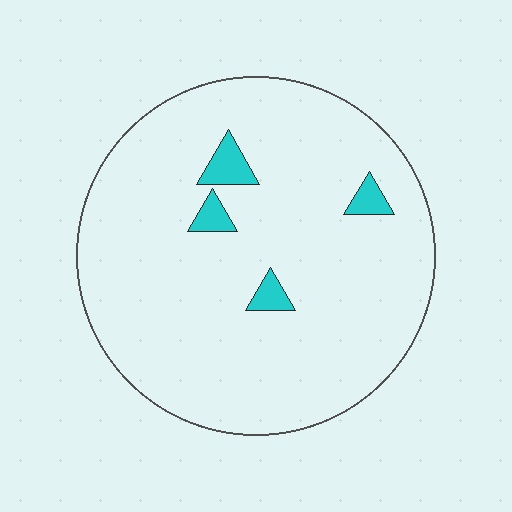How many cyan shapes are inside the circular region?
4.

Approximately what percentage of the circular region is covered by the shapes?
Approximately 5%.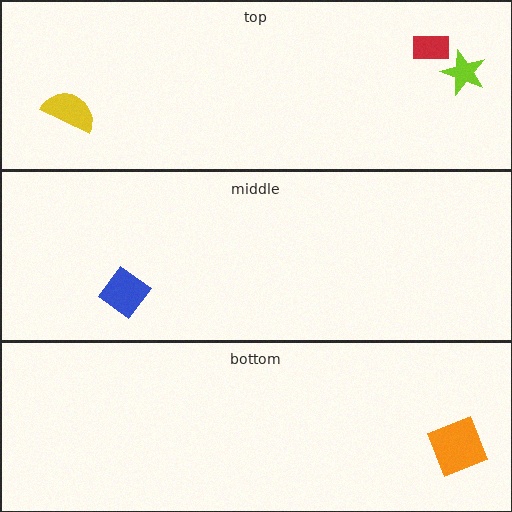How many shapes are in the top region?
3.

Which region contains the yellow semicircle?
The top region.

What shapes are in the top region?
The yellow semicircle, the red rectangle, the lime star.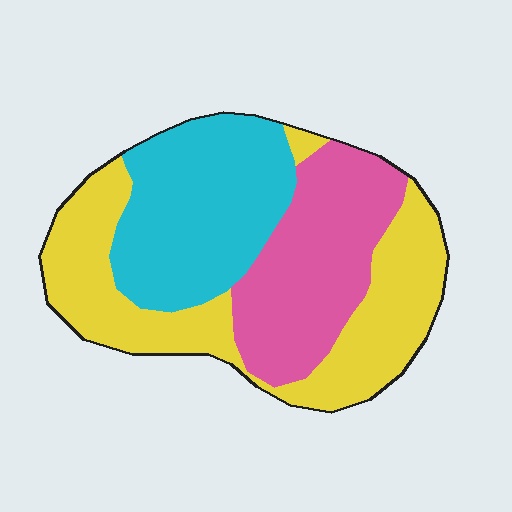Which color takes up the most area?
Yellow, at roughly 40%.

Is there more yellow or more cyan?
Yellow.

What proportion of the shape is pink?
Pink takes up about one quarter (1/4) of the shape.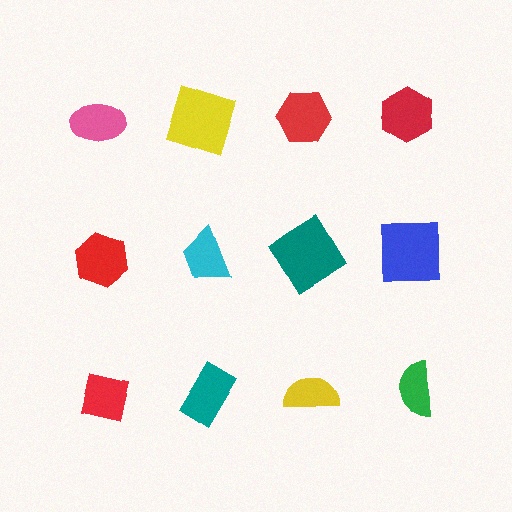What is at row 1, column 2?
A yellow square.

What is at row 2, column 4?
A blue square.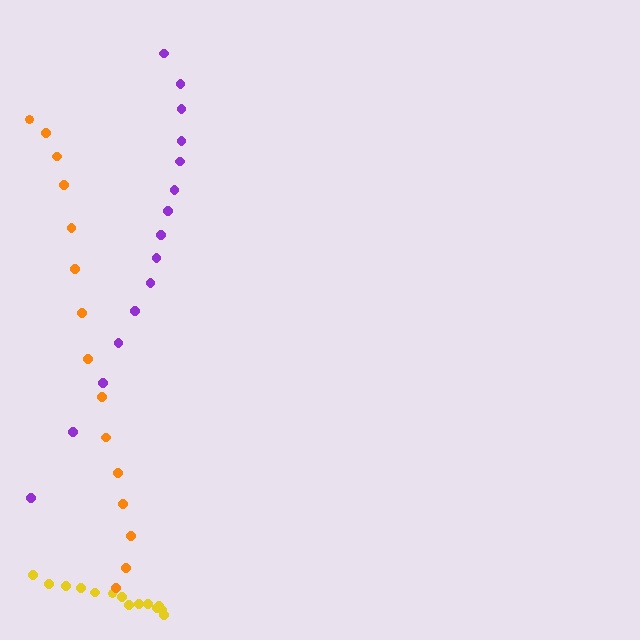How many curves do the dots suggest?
There are 3 distinct paths.